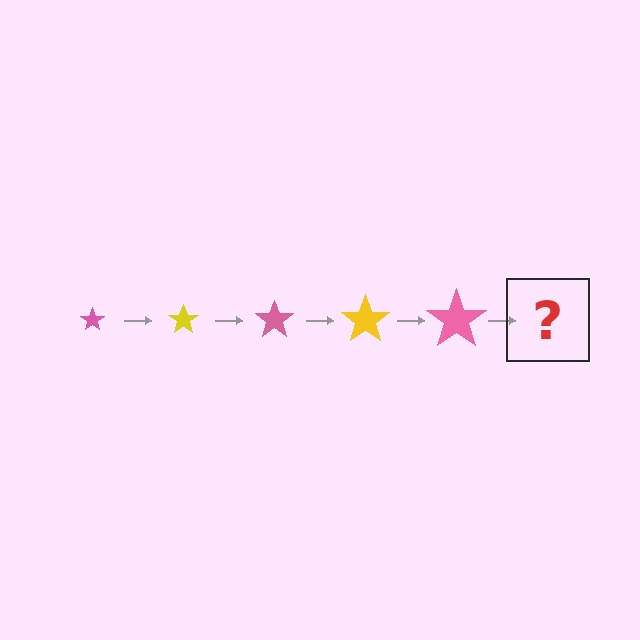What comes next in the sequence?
The next element should be a yellow star, larger than the previous one.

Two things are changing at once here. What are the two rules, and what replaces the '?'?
The two rules are that the star grows larger each step and the color cycles through pink and yellow. The '?' should be a yellow star, larger than the previous one.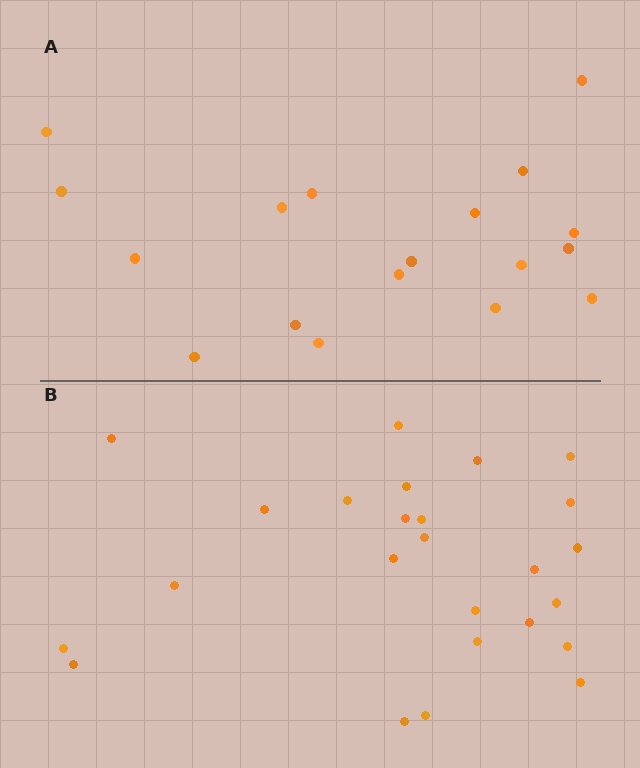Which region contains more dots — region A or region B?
Region B (the bottom region) has more dots.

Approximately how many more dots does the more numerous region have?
Region B has roughly 8 or so more dots than region A.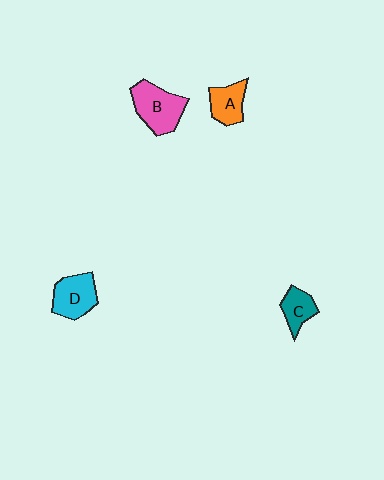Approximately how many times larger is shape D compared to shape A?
Approximately 1.3 times.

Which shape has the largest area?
Shape B (pink).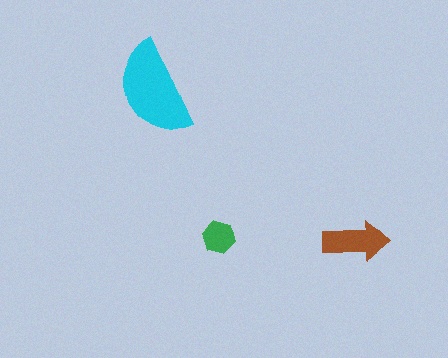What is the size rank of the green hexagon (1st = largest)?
3rd.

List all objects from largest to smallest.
The cyan semicircle, the brown arrow, the green hexagon.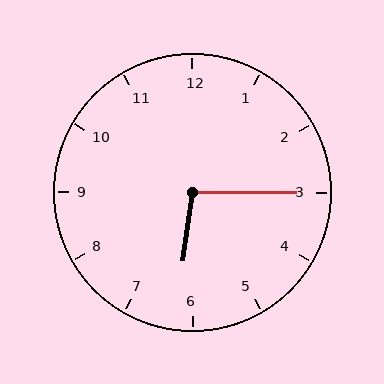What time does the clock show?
6:15.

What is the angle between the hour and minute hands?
Approximately 98 degrees.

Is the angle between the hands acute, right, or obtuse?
It is obtuse.